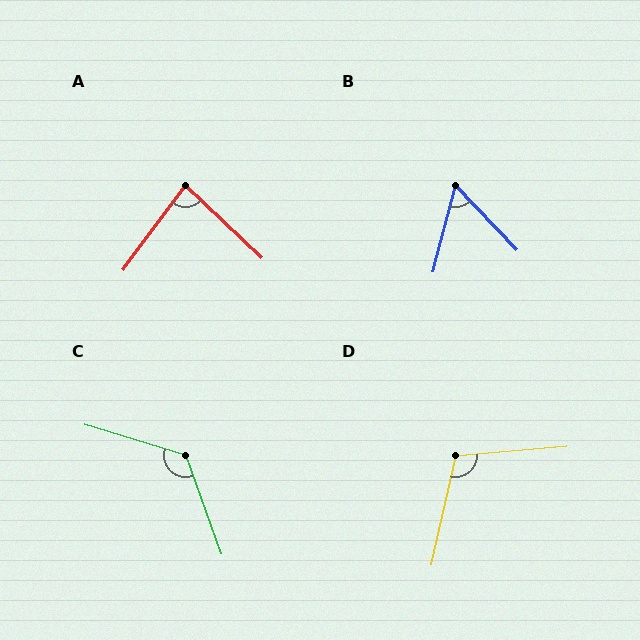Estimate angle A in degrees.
Approximately 83 degrees.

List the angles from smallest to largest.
B (58°), A (83°), D (107°), C (127°).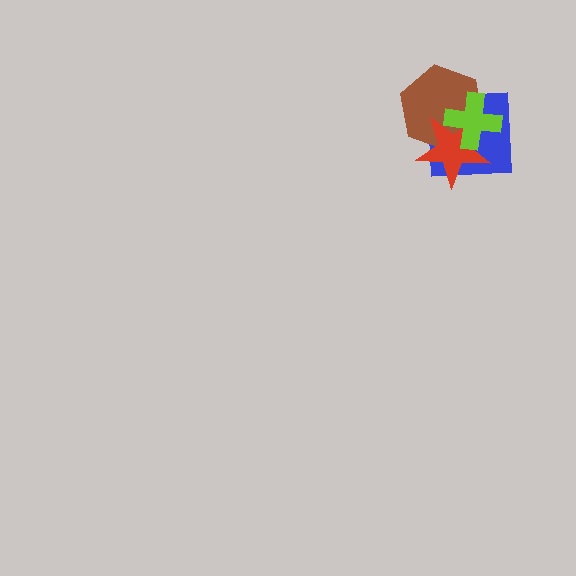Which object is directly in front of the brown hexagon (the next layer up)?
The red star is directly in front of the brown hexagon.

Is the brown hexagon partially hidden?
Yes, it is partially covered by another shape.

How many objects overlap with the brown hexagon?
3 objects overlap with the brown hexagon.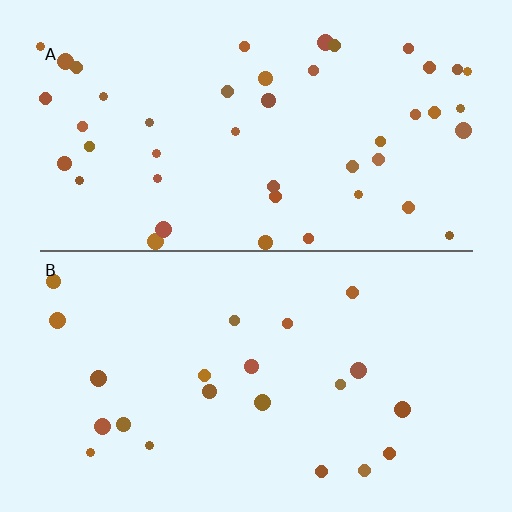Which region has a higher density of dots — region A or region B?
A (the top).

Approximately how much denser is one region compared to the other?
Approximately 2.1× — region A over region B.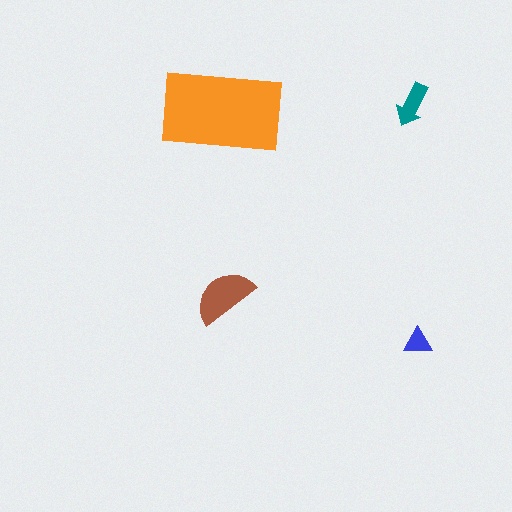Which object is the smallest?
The blue triangle.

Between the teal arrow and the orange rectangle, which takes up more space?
The orange rectangle.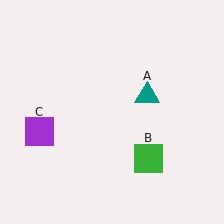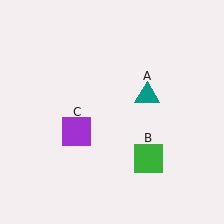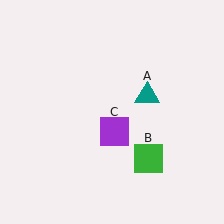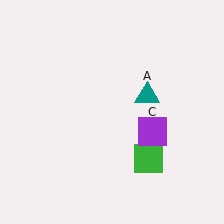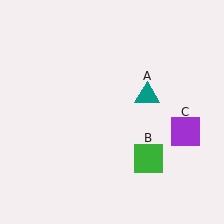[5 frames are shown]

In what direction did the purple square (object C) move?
The purple square (object C) moved right.